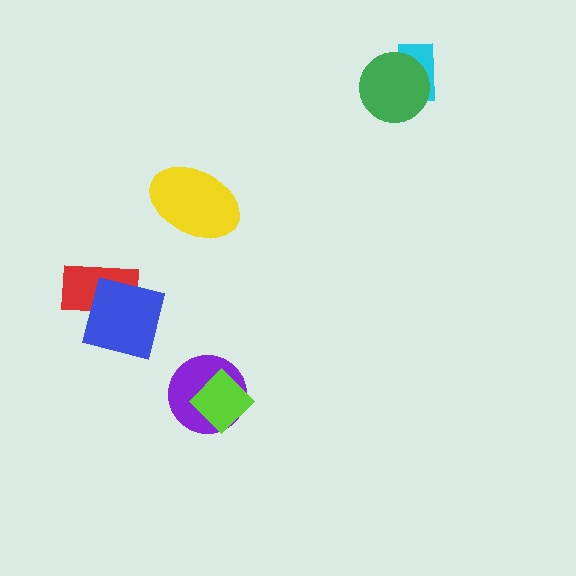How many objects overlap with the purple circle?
1 object overlaps with the purple circle.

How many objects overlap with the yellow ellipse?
0 objects overlap with the yellow ellipse.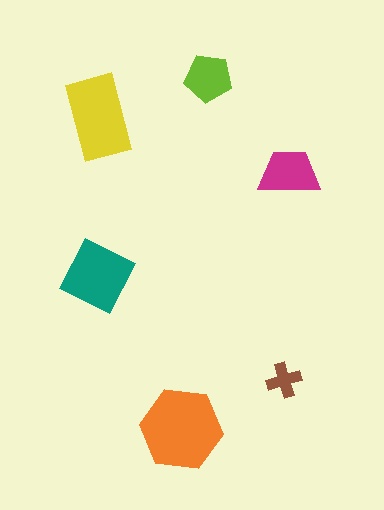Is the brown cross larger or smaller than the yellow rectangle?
Smaller.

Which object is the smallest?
The brown cross.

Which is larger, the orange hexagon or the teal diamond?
The orange hexagon.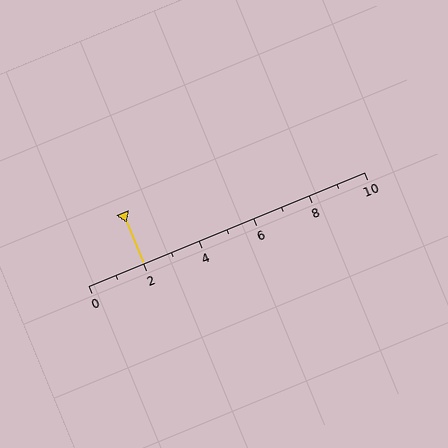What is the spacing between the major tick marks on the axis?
The major ticks are spaced 2 apart.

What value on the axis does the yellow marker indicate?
The marker indicates approximately 2.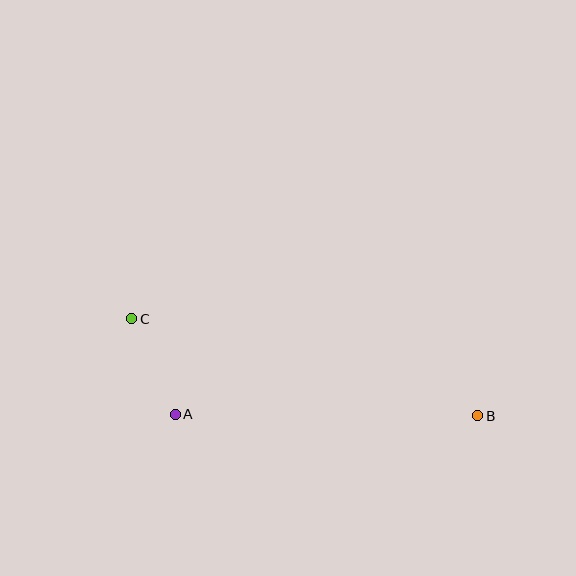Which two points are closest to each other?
Points A and C are closest to each other.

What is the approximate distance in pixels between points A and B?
The distance between A and B is approximately 303 pixels.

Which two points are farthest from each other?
Points B and C are farthest from each other.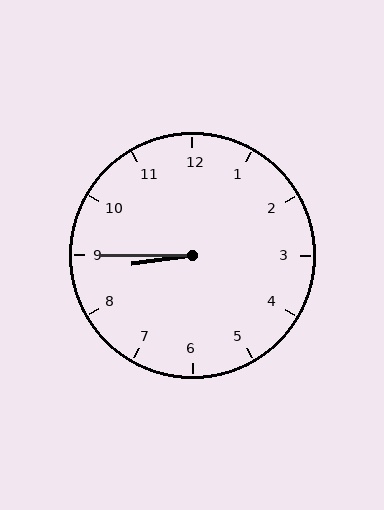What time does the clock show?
8:45.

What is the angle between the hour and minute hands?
Approximately 8 degrees.